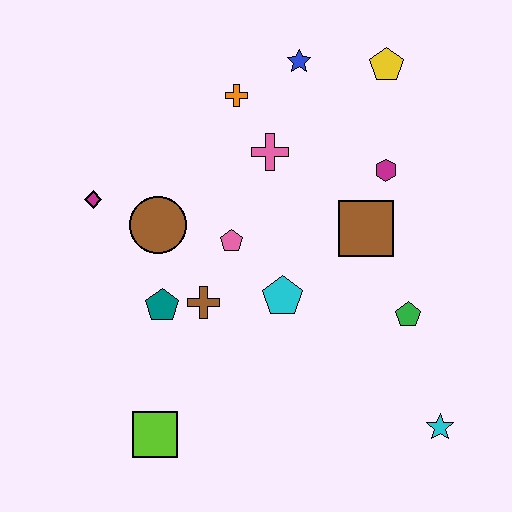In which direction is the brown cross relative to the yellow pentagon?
The brown cross is below the yellow pentagon.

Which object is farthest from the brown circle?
The cyan star is farthest from the brown circle.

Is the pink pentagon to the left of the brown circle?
No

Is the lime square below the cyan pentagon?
Yes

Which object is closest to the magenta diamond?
The brown circle is closest to the magenta diamond.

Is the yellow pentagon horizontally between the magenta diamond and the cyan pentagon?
No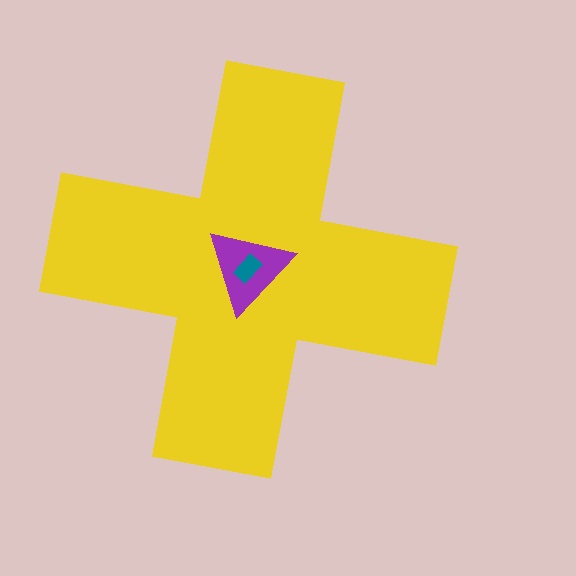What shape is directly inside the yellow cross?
The purple triangle.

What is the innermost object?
The teal rectangle.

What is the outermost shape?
The yellow cross.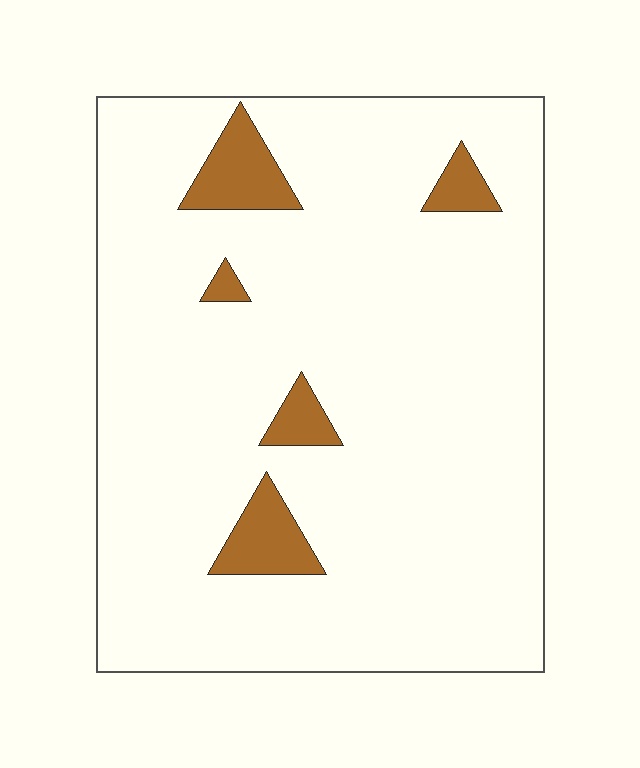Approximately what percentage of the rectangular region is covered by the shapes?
Approximately 10%.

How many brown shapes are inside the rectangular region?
5.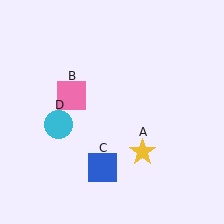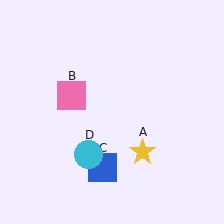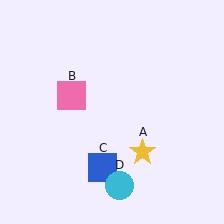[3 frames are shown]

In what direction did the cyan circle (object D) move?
The cyan circle (object D) moved down and to the right.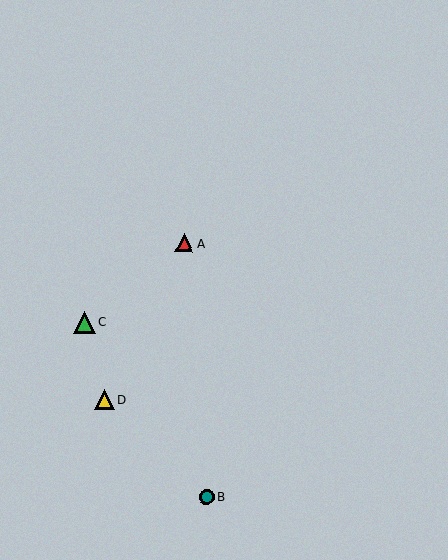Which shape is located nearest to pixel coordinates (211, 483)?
The teal circle (labeled B) at (207, 496) is nearest to that location.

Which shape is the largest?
The green triangle (labeled C) is the largest.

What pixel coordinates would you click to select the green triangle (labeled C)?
Click at (85, 322) to select the green triangle C.